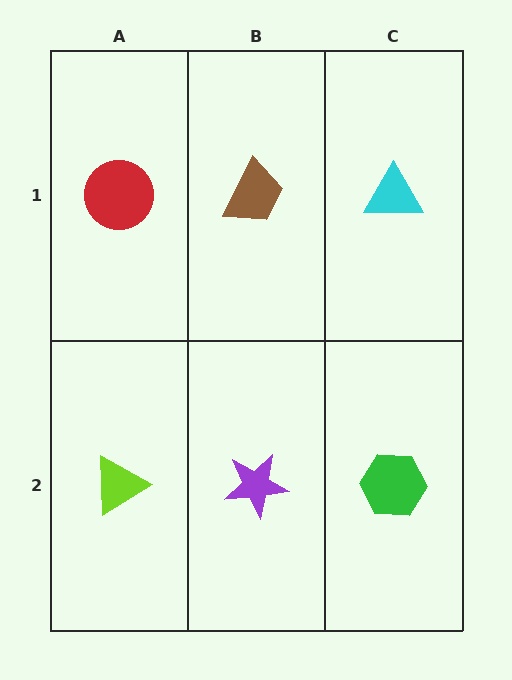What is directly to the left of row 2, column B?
A lime triangle.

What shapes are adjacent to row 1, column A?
A lime triangle (row 2, column A), a brown trapezoid (row 1, column B).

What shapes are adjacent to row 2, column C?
A cyan triangle (row 1, column C), a purple star (row 2, column B).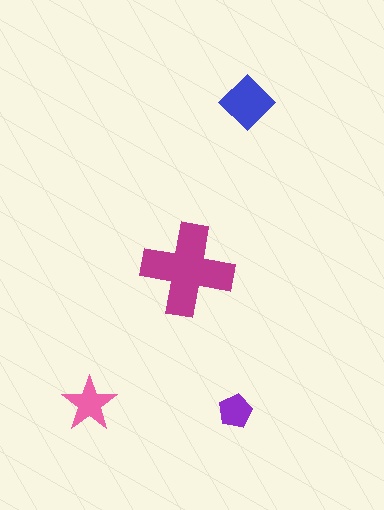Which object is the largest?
The magenta cross.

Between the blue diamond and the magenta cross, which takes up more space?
The magenta cross.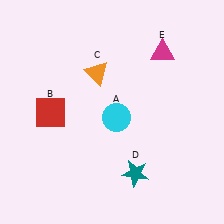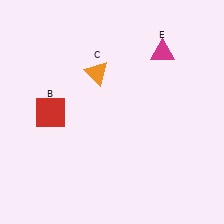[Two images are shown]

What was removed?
The teal star (D), the cyan circle (A) were removed in Image 2.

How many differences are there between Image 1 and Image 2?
There are 2 differences between the two images.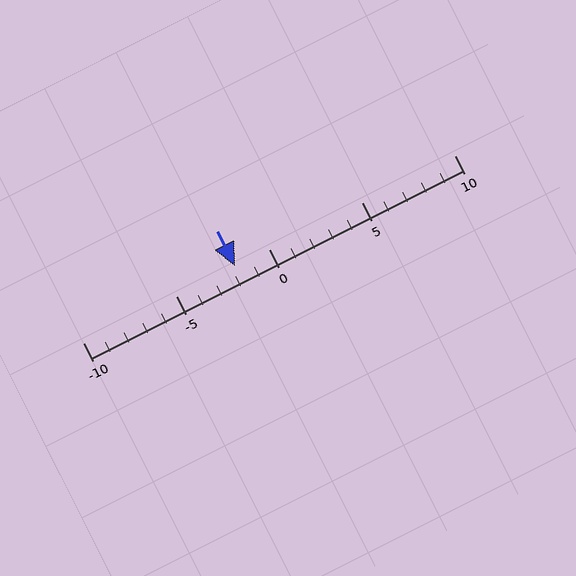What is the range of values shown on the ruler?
The ruler shows values from -10 to 10.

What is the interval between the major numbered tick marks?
The major tick marks are spaced 5 units apart.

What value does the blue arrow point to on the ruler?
The blue arrow points to approximately -2.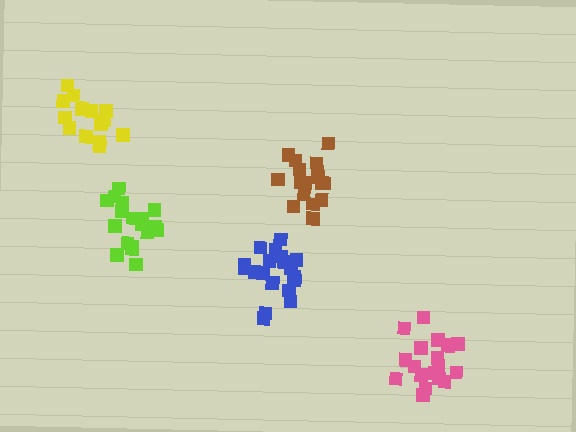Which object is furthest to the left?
The yellow cluster is leftmost.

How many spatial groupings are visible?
There are 5 spatial groupings.